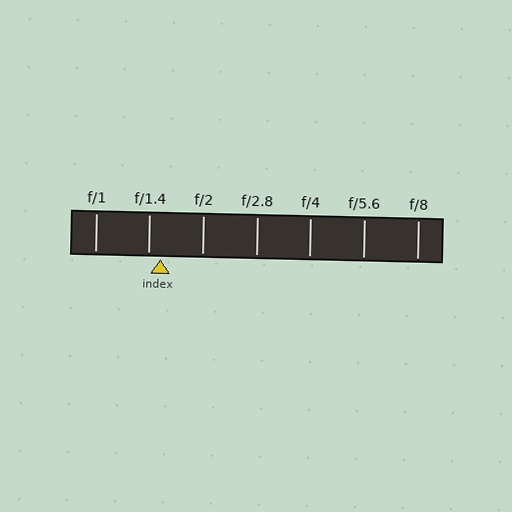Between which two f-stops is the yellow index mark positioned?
The index mark is between f/1.4 and f/2.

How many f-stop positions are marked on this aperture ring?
There are 7 f-stop positions marked.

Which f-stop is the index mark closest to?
The index mark is closest to f/1.4.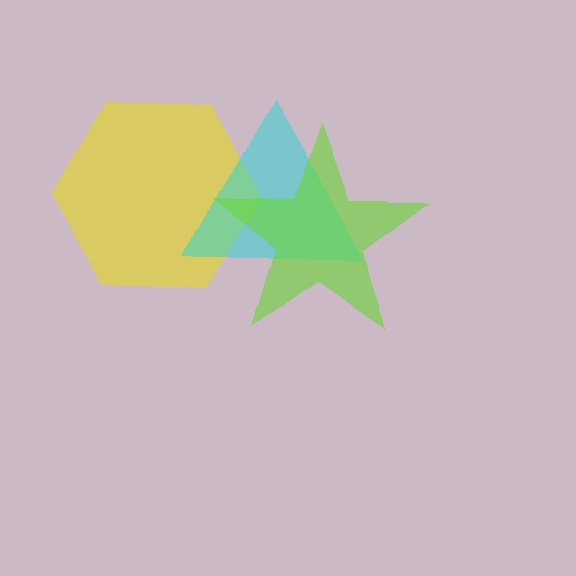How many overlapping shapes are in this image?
There are 3 overlapping shapes in the image.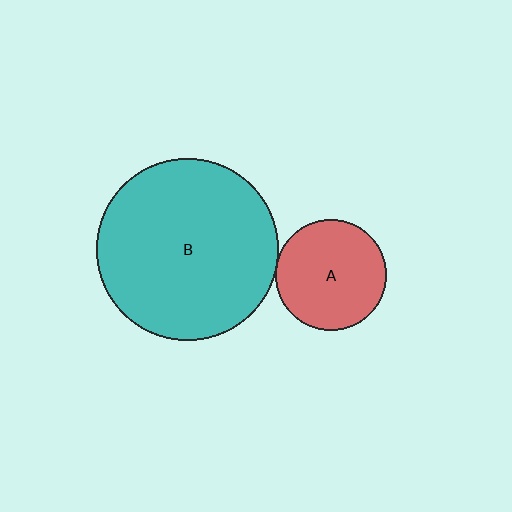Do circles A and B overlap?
Yes.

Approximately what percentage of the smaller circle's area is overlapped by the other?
Approximately 5%.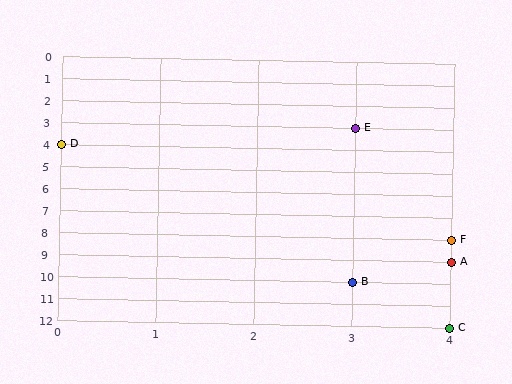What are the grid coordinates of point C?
Point C is at grid coordinates (4, 12).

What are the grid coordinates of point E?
Point E is at grid coordinates (3, 3).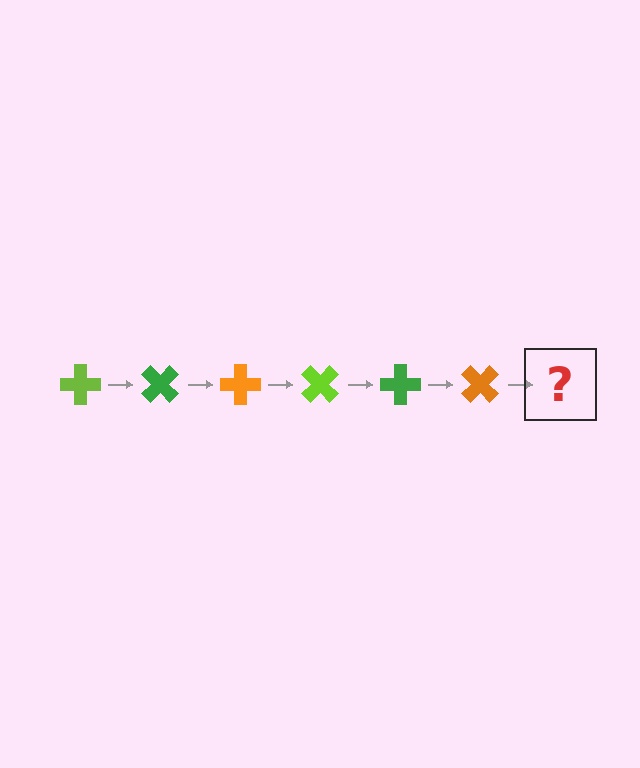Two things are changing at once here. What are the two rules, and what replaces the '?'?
The two rules are that it rotates 45 degrees each step and the color cycles through lime, green, and orange. The '?' should be a lime cross, rotated 270 degrees from the start.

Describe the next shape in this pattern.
It should be a lime cross, rotated 270 degrees from the start.